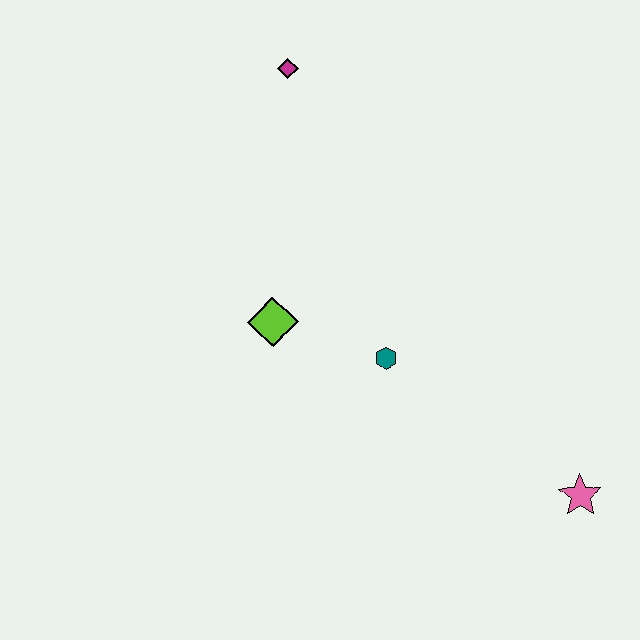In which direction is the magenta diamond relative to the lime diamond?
The magenta diamond is above the lime diamond.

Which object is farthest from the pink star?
The magenta diamond is farthest from the pink star.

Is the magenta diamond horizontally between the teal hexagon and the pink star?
No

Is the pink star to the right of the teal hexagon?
Yes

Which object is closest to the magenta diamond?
The lime diamond is closest to the magenta diamond.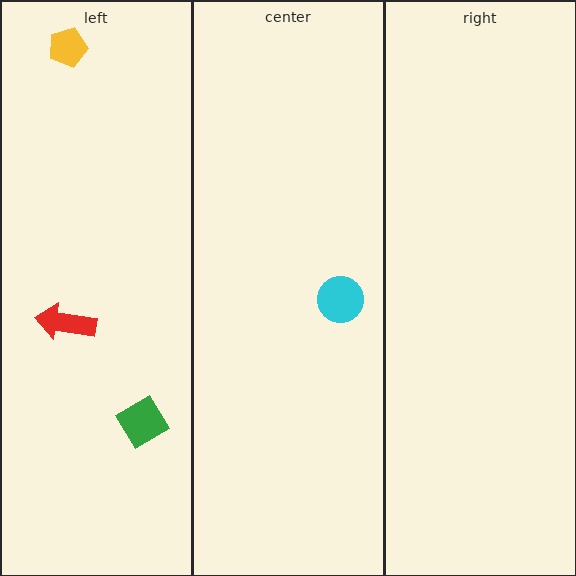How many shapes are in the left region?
3.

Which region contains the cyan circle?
The center region.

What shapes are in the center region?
The cyan circle.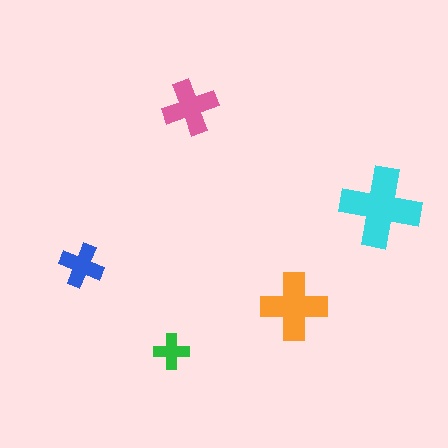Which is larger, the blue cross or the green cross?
The blue one.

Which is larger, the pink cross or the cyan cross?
The cyan one.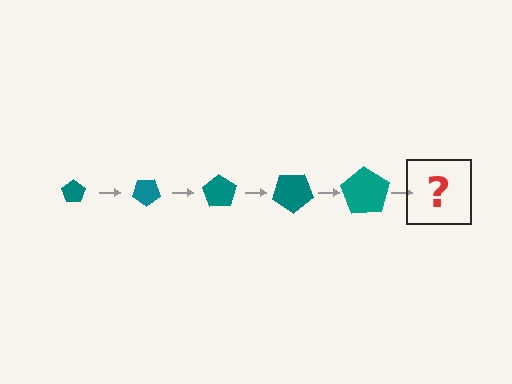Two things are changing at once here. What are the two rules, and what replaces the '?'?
The two rules are that the pentagon grows larger each step and it rotates 35 degrees each step. The '?' should be a pentagon, larger than the previous one and rotated 175 degrees from the start.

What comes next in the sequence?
The next element should be a pentagon, larger than the previous one and rotated 175 degrees from the start.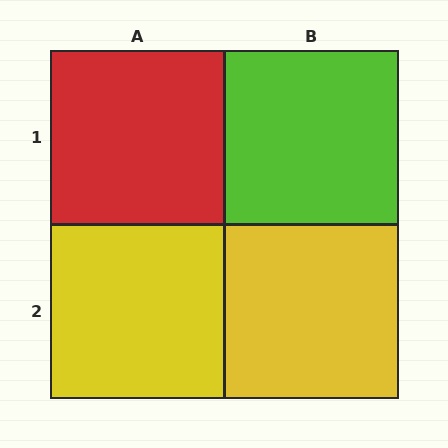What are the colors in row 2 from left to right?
Yellow, yellow.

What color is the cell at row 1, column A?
Red.